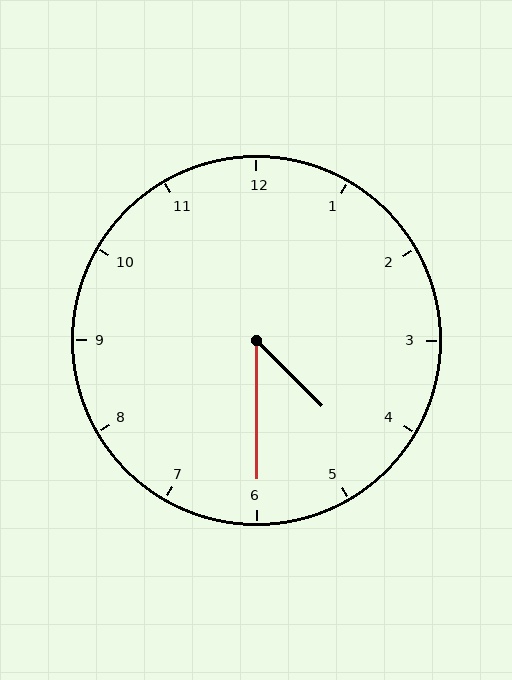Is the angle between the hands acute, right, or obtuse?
It is acute.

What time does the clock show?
4:30.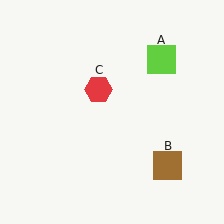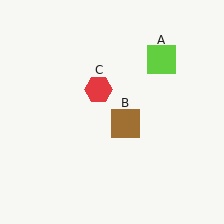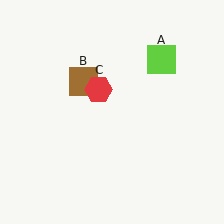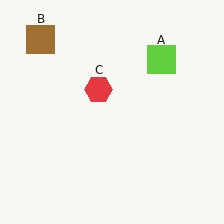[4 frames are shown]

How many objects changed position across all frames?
1 object changed position: brown square (object B).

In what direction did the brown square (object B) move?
The brown square (object B) moved up and to the left.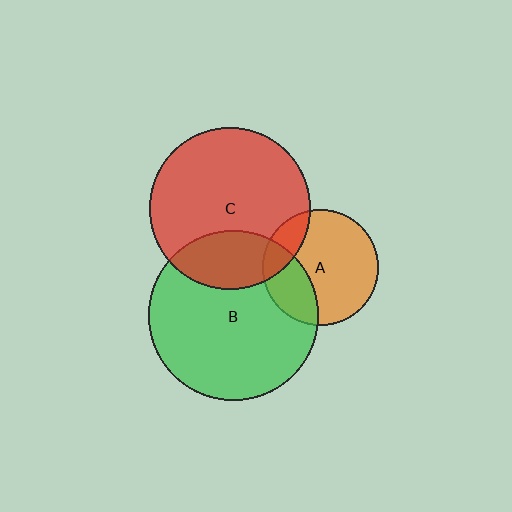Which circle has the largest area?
Circle B (green).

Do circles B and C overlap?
Yes.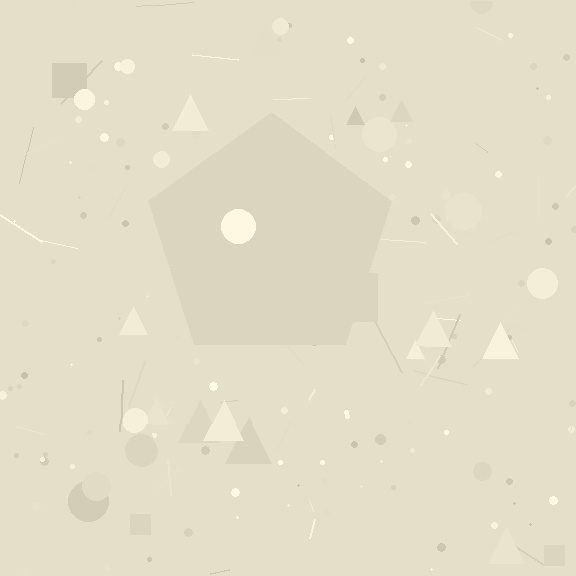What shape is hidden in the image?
A pentagon is hidden in the image.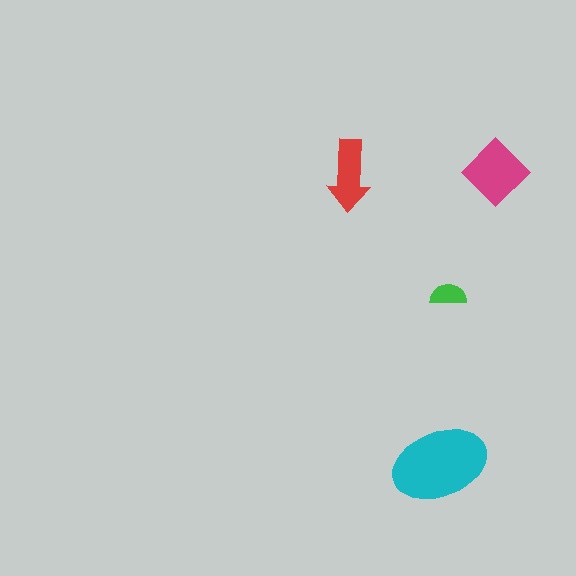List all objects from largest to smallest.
The cyan ellipse, the magenta diamond, the red arrow, the green semicircle.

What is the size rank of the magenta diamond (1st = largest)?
2nd.